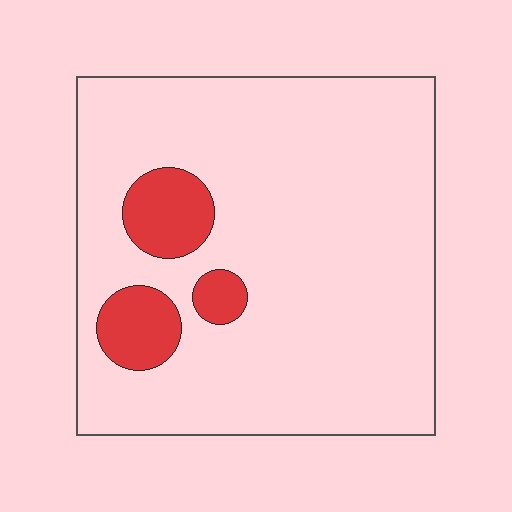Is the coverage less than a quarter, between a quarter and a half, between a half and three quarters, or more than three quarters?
Less than a quarter.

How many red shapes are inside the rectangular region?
3.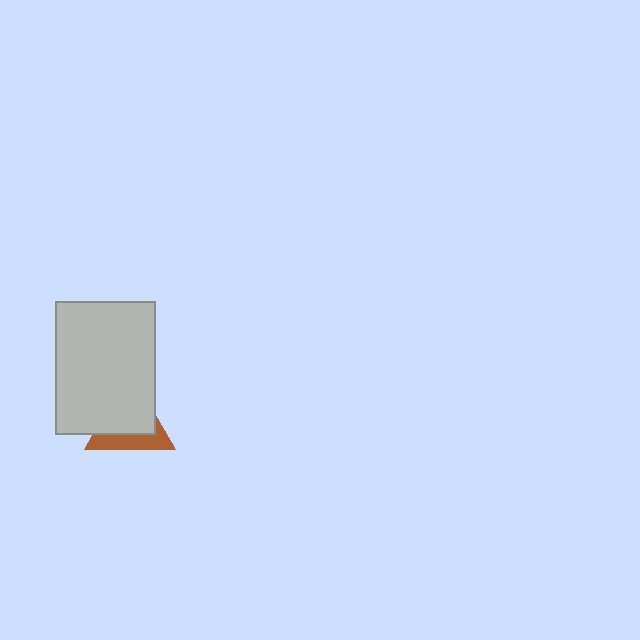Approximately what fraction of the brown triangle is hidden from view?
Roughly 64% of the brown triangle is hidden behind the light gray rectangle.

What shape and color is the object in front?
The object in front is a light gray rectangle.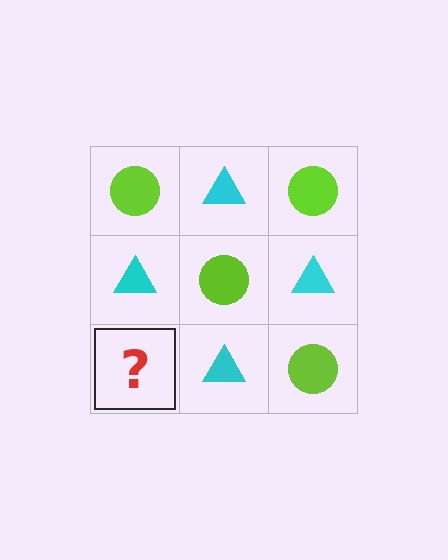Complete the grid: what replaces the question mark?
The question mark should be replaced with a lime circle.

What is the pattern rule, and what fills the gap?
The rule is that it alternates lime circle and cyan triangle in a checkerboard pattern. The gap should be filled with a lime circle.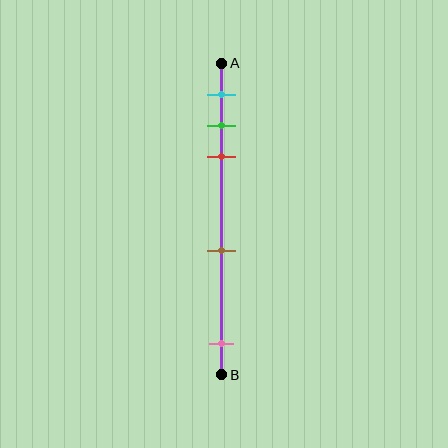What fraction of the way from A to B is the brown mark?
The brown mark is approximately 60% (0.6) of the way from A to B.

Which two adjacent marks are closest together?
The green and red marks are the closest adjacent pair.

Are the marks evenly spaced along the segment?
No, the marks are not evenly spaced.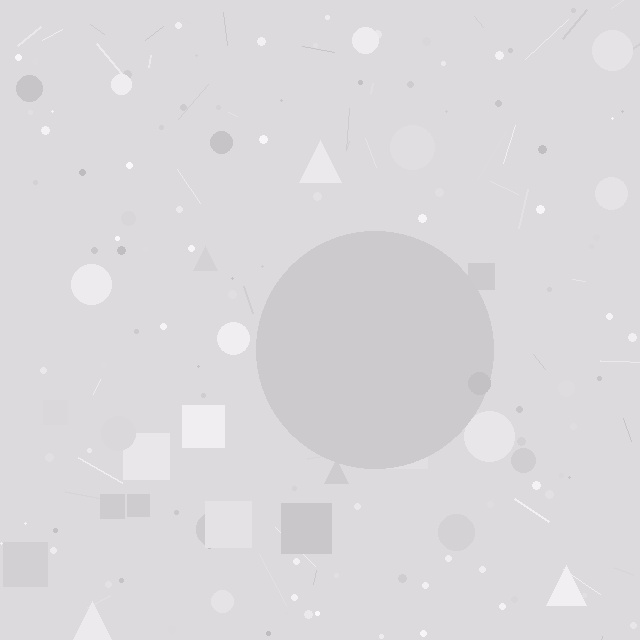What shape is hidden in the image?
A circle is hidden in the image.